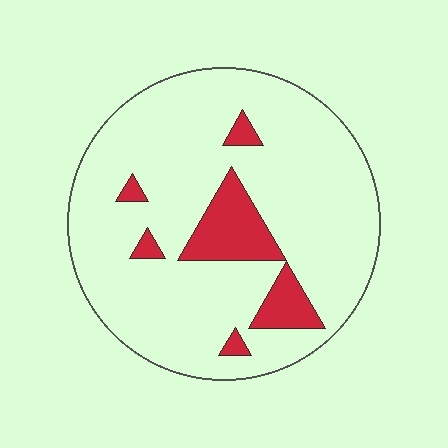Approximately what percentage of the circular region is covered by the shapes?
Approximately 15%.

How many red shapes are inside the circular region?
6.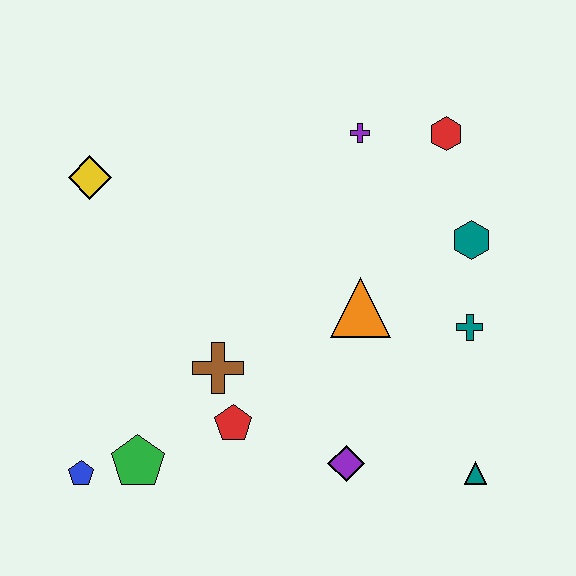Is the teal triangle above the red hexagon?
No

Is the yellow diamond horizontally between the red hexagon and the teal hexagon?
No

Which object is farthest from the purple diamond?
The yellow diamond is farthest from the purple diamond.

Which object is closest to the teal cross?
The teal hexagon is closest to the teal cross.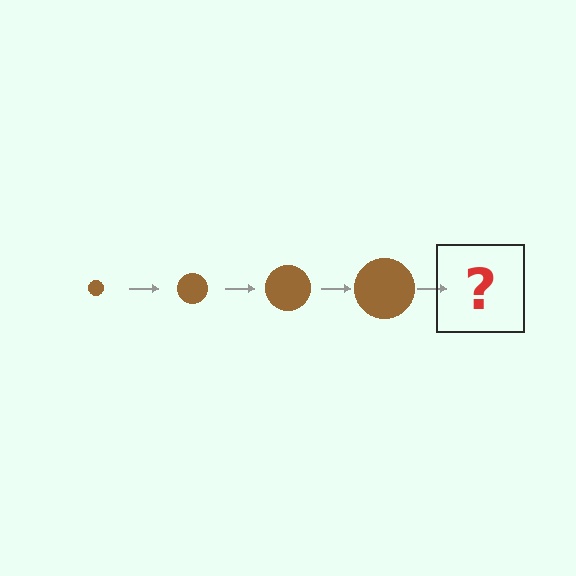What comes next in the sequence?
The next element should be a brown circle, larger than the previous one.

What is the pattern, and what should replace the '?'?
The pattern is that the circle gets progressively larger each step. The '?' should be a brown circle, larger than the previous one.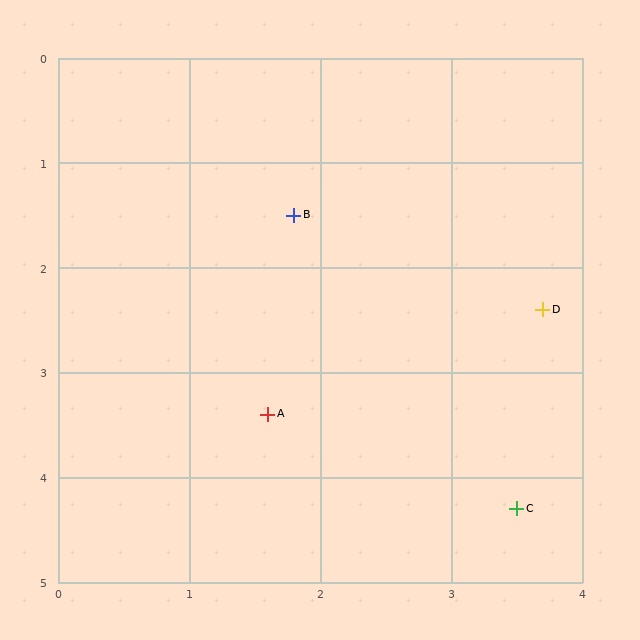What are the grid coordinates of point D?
Point D is at approximately (3.7, 2.4).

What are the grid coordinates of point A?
Point A is at approximately (1.6, 3.4).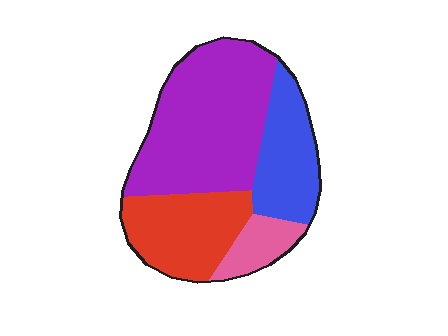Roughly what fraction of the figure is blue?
Blue covers around 20% of the figure.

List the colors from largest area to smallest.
From largest to smallest: purple, red, blue, pink.